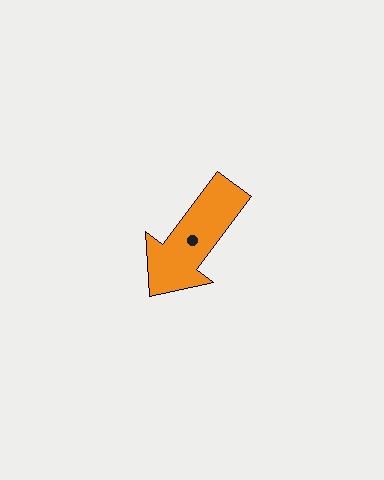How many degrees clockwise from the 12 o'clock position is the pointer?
Approximately 217 degrees.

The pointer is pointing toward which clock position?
Roughly 7 o'clock.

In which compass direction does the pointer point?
Southwest.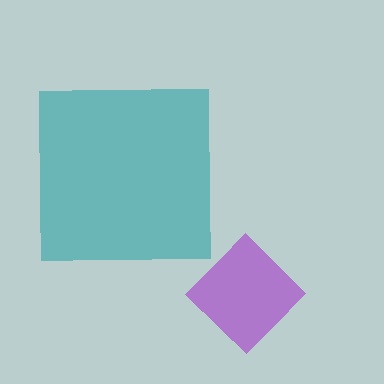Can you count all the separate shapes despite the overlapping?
Yes, there are 2 separate shapes.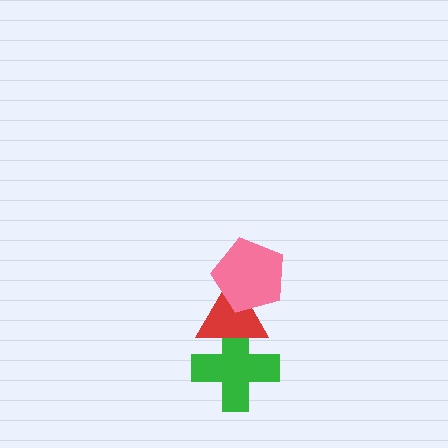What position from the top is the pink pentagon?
The pink pentagon is 1st from the top.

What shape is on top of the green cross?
The red triangle is on top of the green cross.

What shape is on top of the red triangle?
The pink pentagon is on top of the red triangle.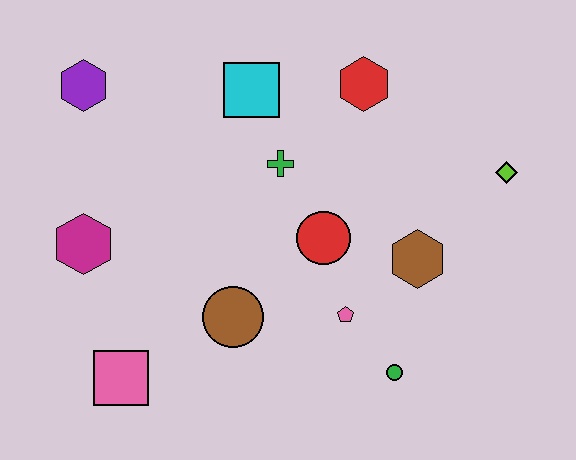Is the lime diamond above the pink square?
Yes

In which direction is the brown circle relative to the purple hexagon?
The brown circle is below the purple hexagon.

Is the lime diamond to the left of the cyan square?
No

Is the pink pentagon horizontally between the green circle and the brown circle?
Yes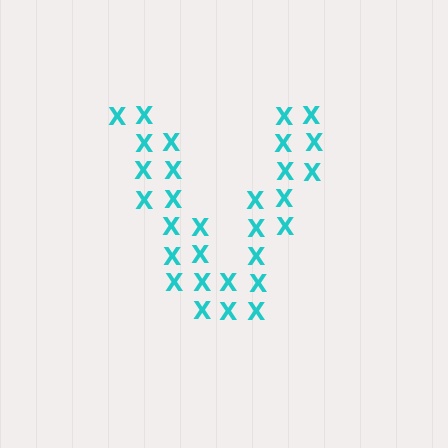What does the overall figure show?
The overall figure shows the letter V.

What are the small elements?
The small elements are letter X's.